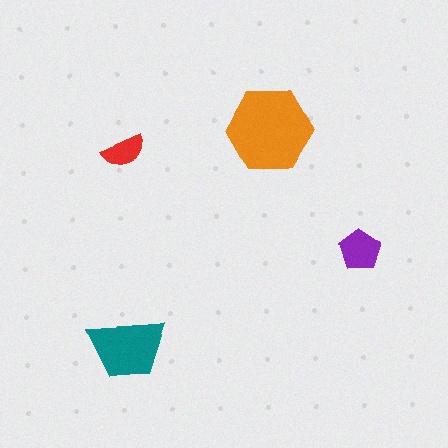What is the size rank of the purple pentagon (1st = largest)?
3rd.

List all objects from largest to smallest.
The orange hexagon, the teal trapezoid, the purple pentagon, the red semicircle.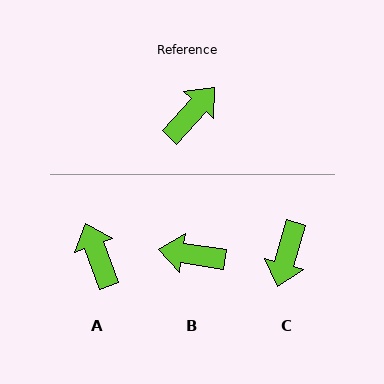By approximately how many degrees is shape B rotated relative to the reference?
Approximately 124 degrees counter-clockwise.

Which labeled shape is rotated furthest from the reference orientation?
C, about 154 degrees away.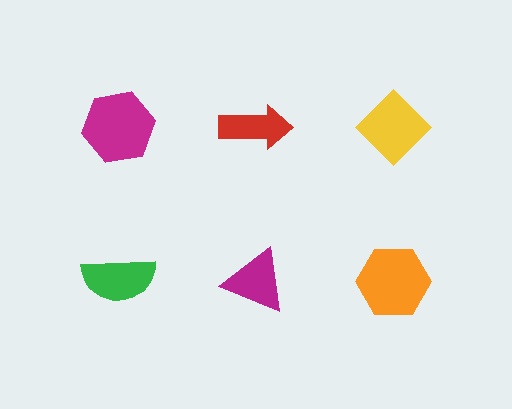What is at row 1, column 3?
A yellow diamond.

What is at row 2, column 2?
A magenta triangle.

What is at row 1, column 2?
A red arrow.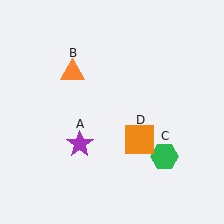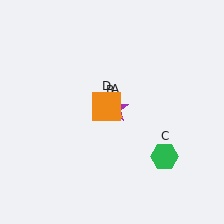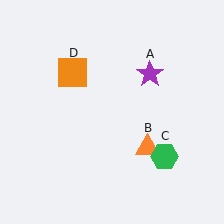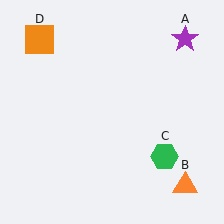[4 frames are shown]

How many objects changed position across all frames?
3 objects changed position: purple star (object A), orange triangle (object B), orange square (object D).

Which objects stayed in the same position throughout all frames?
Green hexagon (object C) remained stationary.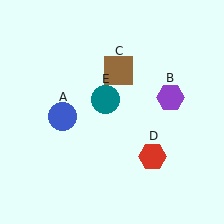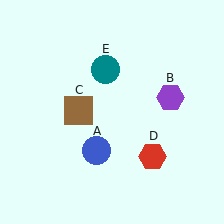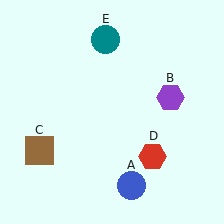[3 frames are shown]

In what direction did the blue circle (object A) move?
The blue circle (object A) moved down and to the right.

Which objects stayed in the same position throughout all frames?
Purple hexagon (object B) and red hexagon (object D) remained stationary.